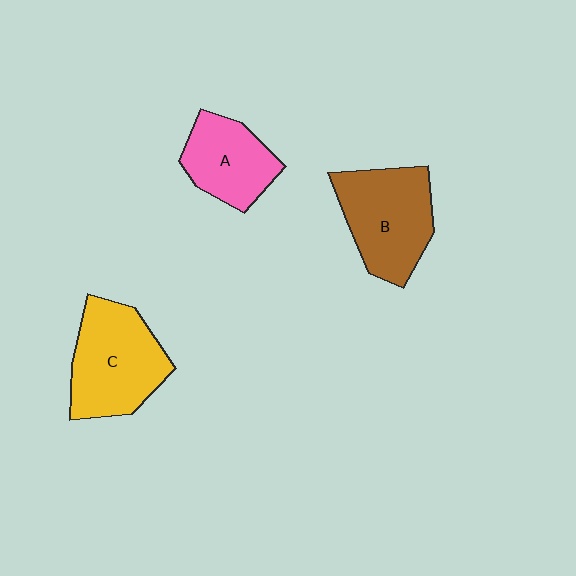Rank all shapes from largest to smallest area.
From largest to smallest: C (yellow), B (brown), A (pink).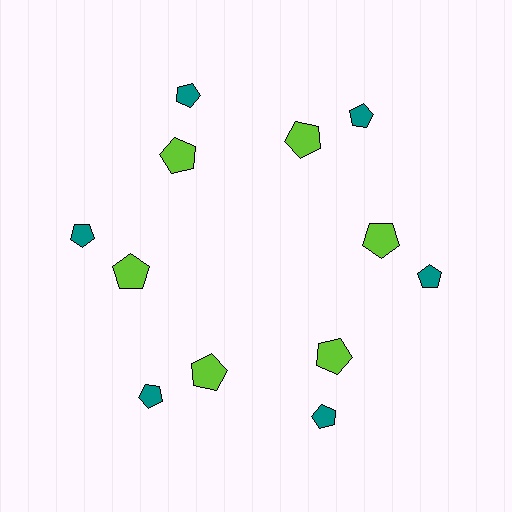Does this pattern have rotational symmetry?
Yes, this pattern has 6-fold rotational symmetry. It looks the same after rotating 60 degrees around the center.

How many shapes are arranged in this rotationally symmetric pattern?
There are 12 shapes, arranged in 6 groups of 2.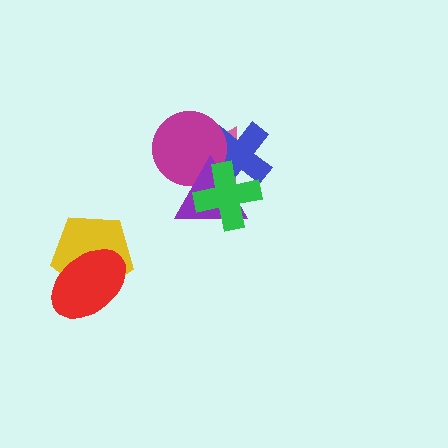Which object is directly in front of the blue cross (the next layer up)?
The magenta circle is directly in front of the blue cross.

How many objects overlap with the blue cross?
4 objects overlap with the blue cross.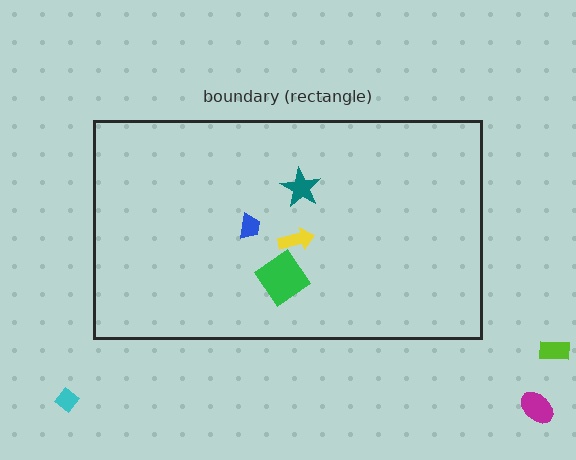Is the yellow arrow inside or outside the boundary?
Inside.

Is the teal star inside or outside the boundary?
Inside.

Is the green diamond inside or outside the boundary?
Inside.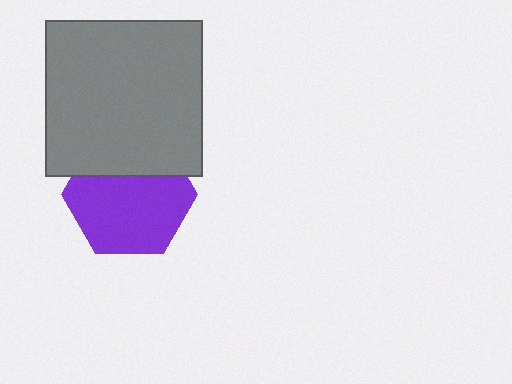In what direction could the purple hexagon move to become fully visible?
The purple hexagon could move down. That would shift it out from behind the gray square entirely.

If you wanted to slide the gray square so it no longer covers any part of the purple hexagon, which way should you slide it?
Slide it up — that is the most direct way to separate the two shapes.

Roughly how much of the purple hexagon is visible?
Most of it is visible (roughly 68%).